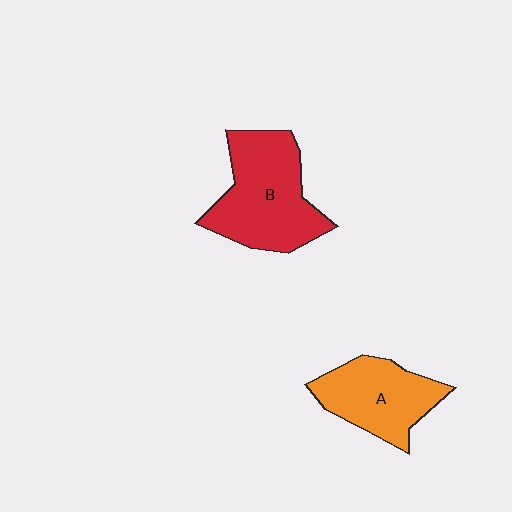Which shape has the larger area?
Shape B (red).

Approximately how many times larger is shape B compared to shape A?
Approximately 1.3 times.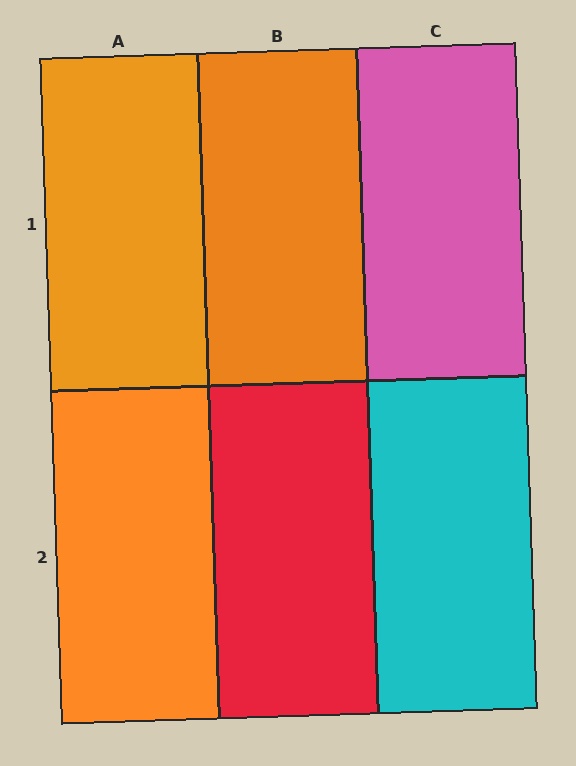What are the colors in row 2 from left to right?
Orange, red, cyan.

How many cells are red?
1 cell is red.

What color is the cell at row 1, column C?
Pink.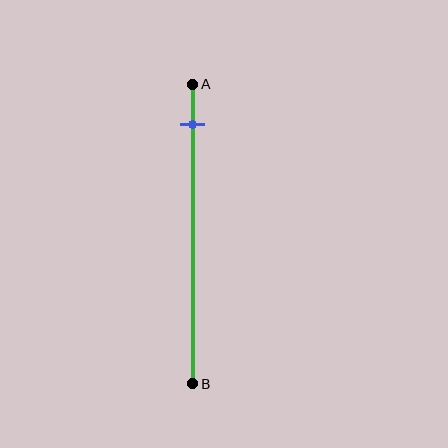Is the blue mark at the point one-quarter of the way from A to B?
No, the mark is at about 15% from A, not at the 25% one-quarter point.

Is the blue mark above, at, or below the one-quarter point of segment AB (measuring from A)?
The blue mark is above the one-quarter point of segment AB.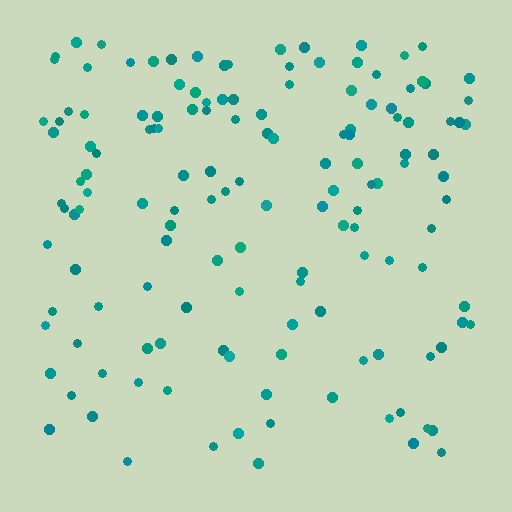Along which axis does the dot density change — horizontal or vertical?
Vertical.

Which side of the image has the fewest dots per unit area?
The bottom.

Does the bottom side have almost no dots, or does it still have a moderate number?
Still a moderate number, just noticeably fewer than the top.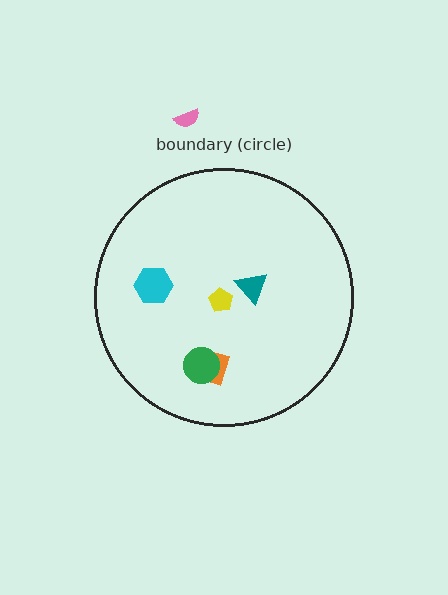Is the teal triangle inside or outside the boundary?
Inside.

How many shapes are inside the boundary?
5 inside, 1 outside.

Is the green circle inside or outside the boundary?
Inside.